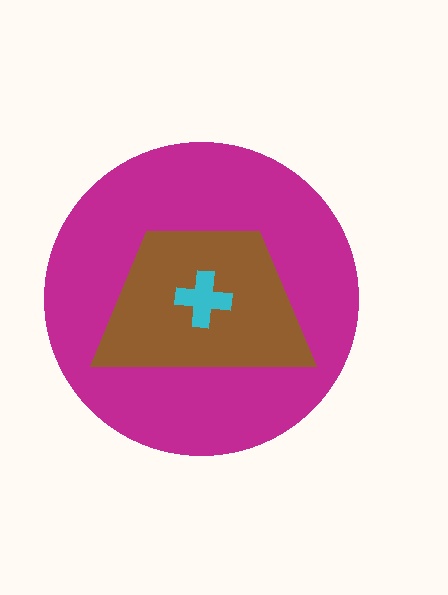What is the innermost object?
The cyan cross.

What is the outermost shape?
The magenta circle.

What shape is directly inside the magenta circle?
The brown trapezoid.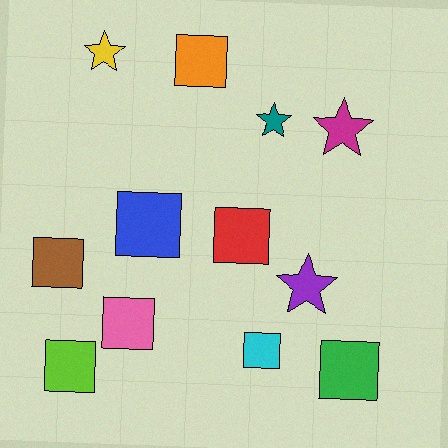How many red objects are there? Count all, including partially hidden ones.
There is 1 red object.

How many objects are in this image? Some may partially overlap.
There are 12 objects.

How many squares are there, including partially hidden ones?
There are 8 squares.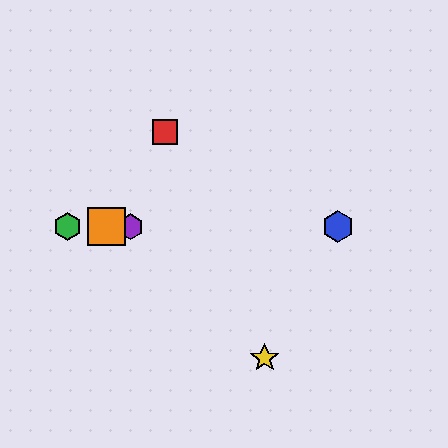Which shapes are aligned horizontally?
The blue hexagon, the green hexagon, the purple hexagon, the orange square are aligned horizontally.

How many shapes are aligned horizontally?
4 shapes (the blue hexagon, the green hexagon, the purple hexagon, the orange square) are aligned horizontally.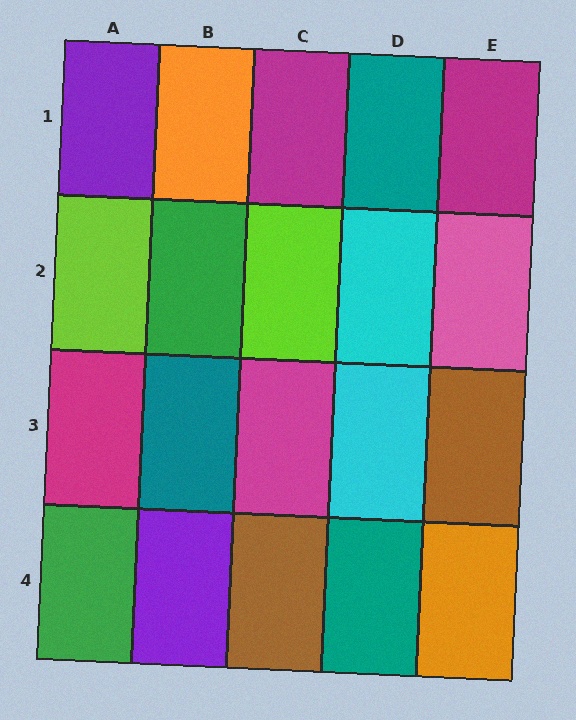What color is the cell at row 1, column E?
Magenta.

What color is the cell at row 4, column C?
Brown.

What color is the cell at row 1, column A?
Purple.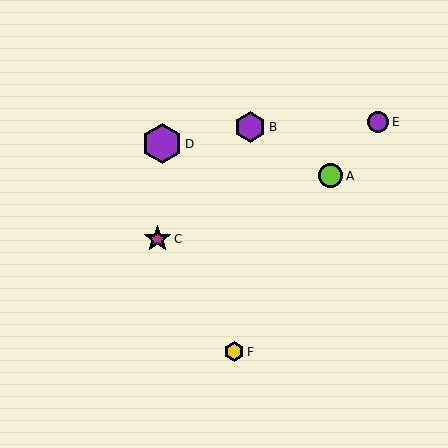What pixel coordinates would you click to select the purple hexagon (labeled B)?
Click at (250, 127) to select the purple hexagon B.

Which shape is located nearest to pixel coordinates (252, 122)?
The purple hexagon (labeled B) at (250, 127) is nearest to that location.